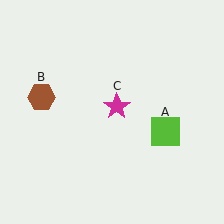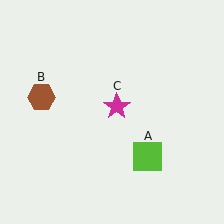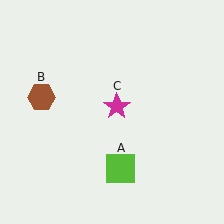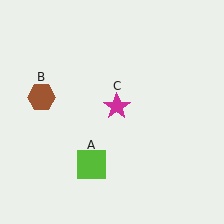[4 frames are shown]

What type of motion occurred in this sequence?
The lime square (object A) rotated clockwise around the center of the scene.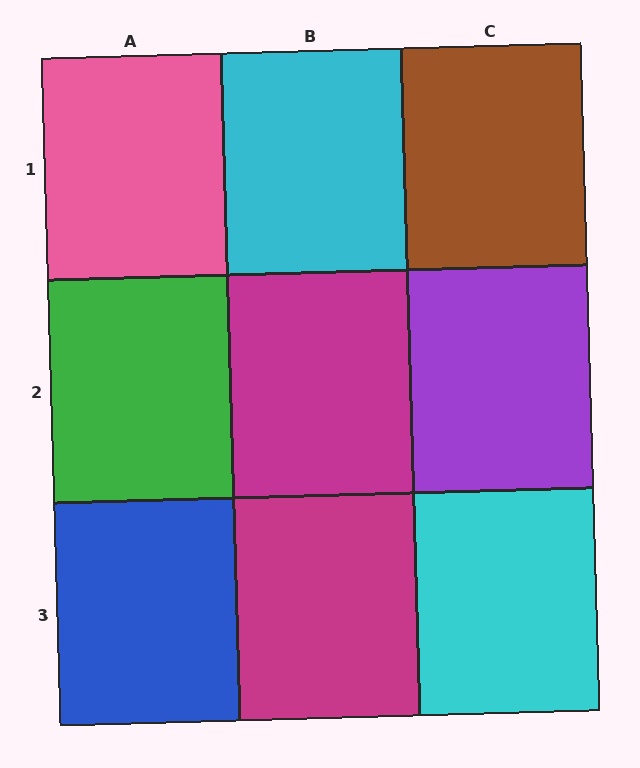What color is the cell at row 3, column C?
Cyan.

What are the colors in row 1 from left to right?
Pink, cyan, brown.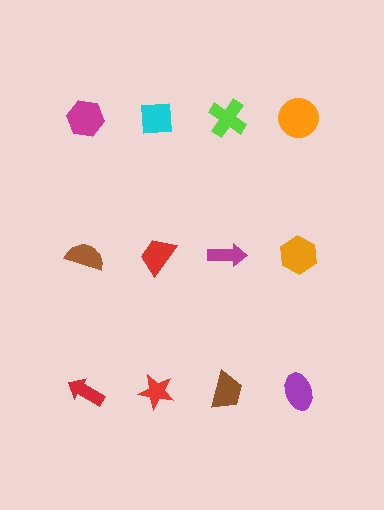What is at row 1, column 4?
An orange circle.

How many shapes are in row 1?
4 shapes.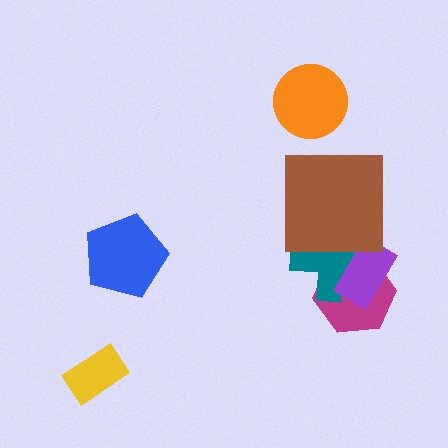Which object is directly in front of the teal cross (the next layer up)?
The purple rectangle is directly in front of the teal cross.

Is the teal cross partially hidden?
Yes, it is partially covered by another shape.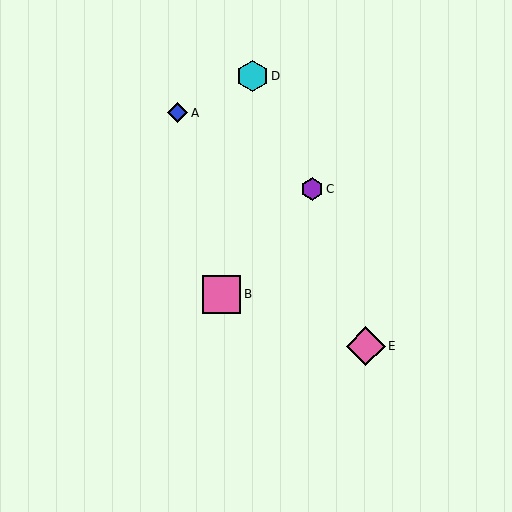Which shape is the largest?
The pink diamond (labeled E) is the largest.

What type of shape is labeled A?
Shape A is a blue diamond.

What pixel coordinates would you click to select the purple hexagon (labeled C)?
Click at (312, 189) to select the purple hexagon C.